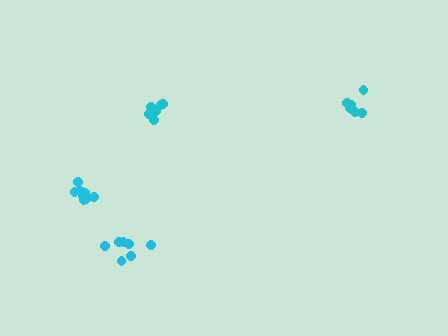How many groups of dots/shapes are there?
There are 4 groups.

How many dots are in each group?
Group 1: 9 dots, Group 2: 7 dots, Group 3: 6 dots, Group 4: 6 dots (28 total).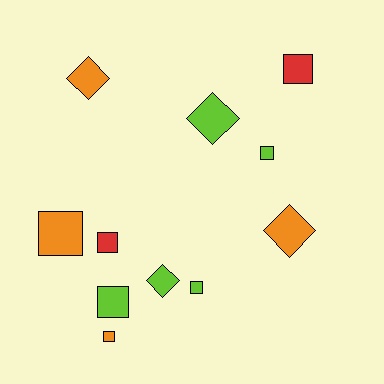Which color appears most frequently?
Lime, with 5 objects.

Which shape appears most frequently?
Square, with 7 objects.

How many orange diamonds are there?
There are 2 orange diamonds.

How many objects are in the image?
There are 11 objects.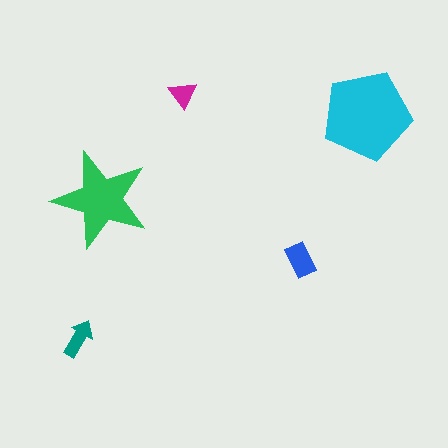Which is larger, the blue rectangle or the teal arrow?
The blue rectangle.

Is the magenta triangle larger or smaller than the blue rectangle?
Smaller.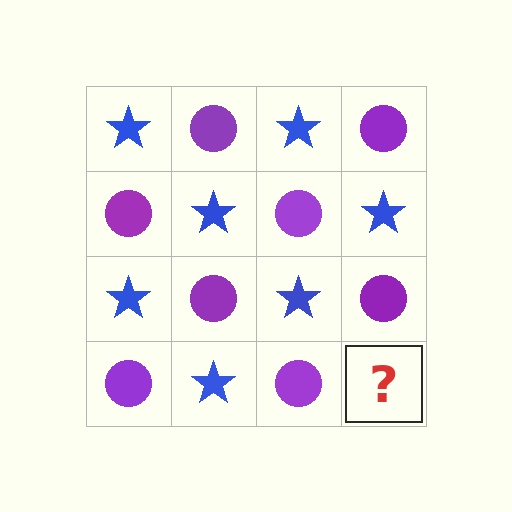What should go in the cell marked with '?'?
The missing cell should contain a blue star.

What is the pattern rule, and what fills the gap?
The rule is that it alternates blue star and purple circle in a checkerboard pattern. The gap should be filled with a blue star.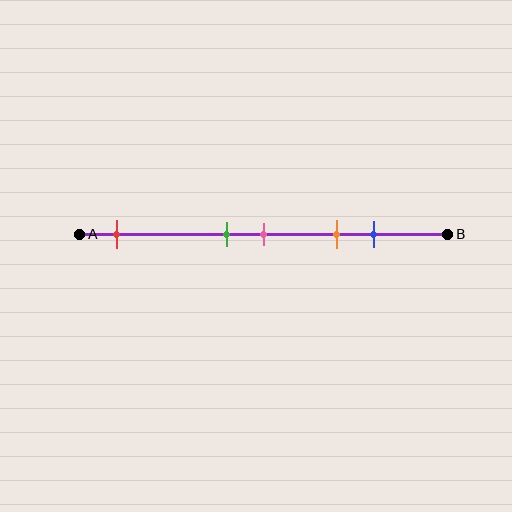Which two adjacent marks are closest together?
The green and pink marks are the closest adjacent pair.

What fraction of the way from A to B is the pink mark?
The pink mark is approximately 50% (0.5) of the way from A to B.